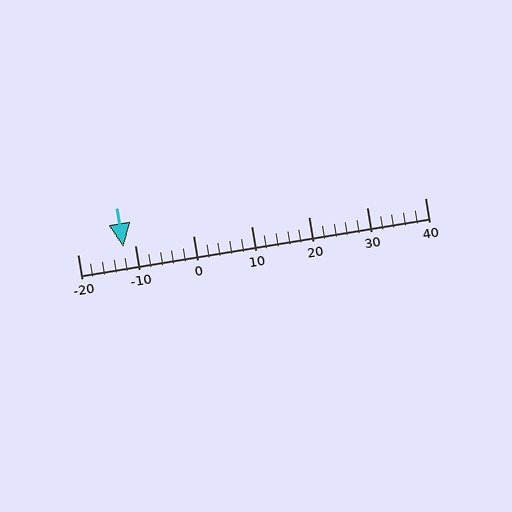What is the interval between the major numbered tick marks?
The major tick marks are spaced 10 units apart.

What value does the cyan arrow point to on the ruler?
The cyan arrow points to approximately -12.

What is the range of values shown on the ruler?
The ruler shows values from -20 to 40.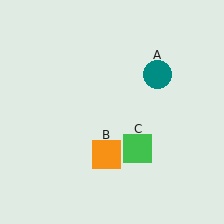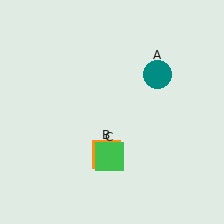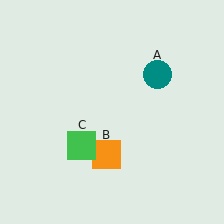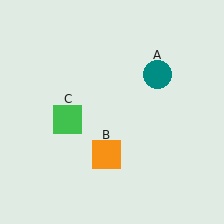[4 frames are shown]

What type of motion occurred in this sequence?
The green square (object C) rotated clockwise around the center of the scene.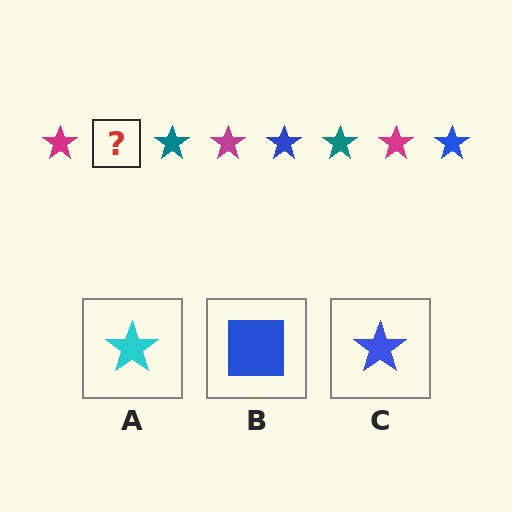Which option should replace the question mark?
Option C.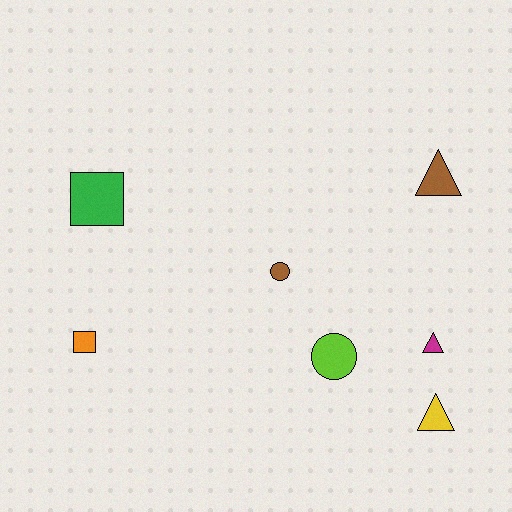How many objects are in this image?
There are 7 objects.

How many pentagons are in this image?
There are no pentagons.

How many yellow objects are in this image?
There is 1 yellow object.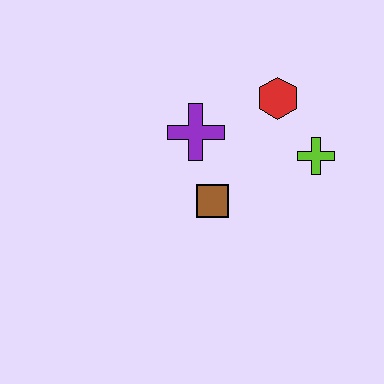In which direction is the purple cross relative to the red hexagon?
The purple cross is to the left of the red hexagon.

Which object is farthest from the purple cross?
The lime cross is farthest from the purple cross.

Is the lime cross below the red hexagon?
Yes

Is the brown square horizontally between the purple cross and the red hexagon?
Yes